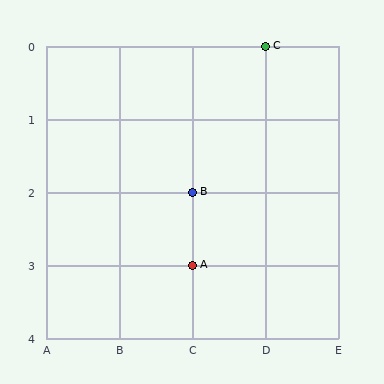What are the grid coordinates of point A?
Point A is at grid coordinates (C, 3).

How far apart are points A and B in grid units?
Points A and B are 1 row apart.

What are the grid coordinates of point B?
Point B is at grid coordinates (C, 2).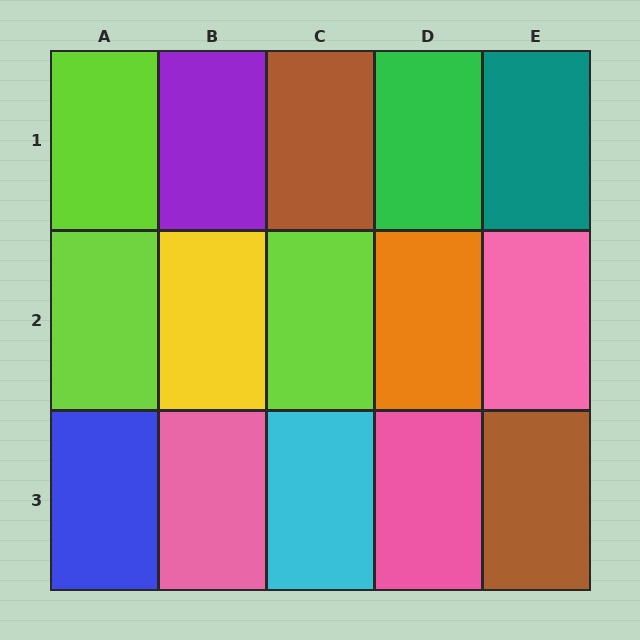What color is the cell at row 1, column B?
Purple.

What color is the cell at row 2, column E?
Pink.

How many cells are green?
1 cell is green.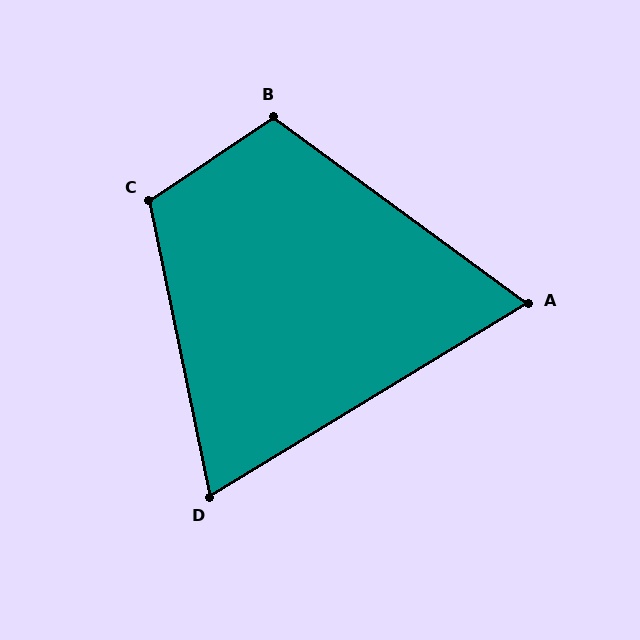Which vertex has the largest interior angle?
C, at approximately 112 degrees.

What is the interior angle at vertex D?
Approximately 70 degrees (acute).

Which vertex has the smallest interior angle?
A, at approximately 68 degrees.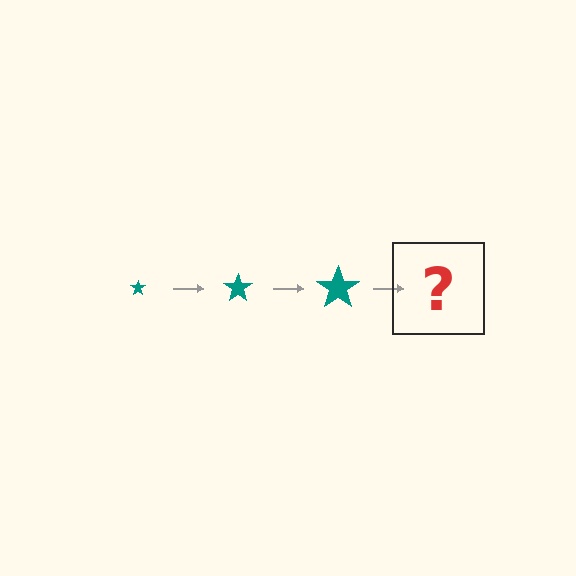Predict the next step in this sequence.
The next step is a teal star, larger than the previous one.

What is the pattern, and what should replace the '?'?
The pattern is that the star gets progressively larger each step. The '?' should be a teal star, larger than the previous one.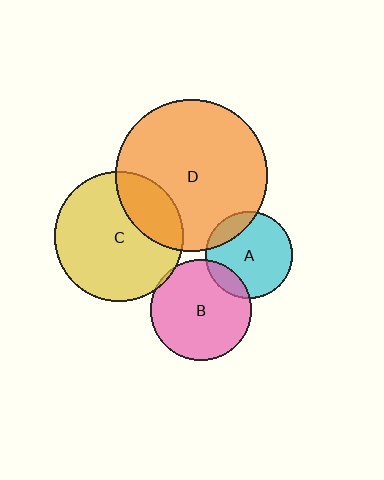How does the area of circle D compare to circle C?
Approximately 1.4 times.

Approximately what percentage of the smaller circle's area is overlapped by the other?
Approximately 25%.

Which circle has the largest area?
Circle D (orange).